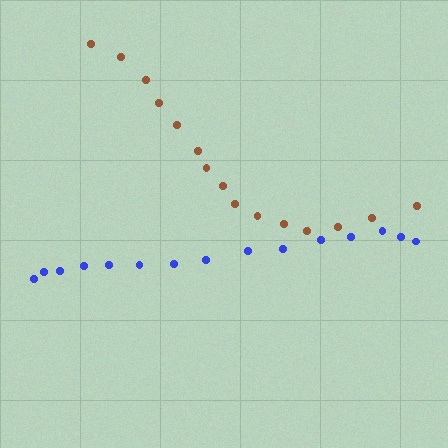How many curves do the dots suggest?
There are 2 distinct paths.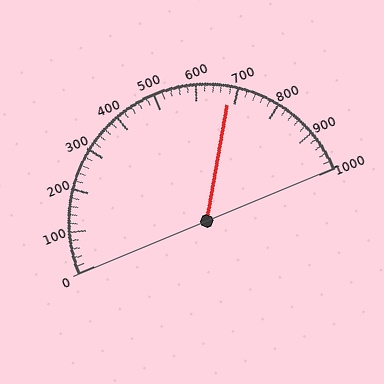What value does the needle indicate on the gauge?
The needle indicates approximately 680.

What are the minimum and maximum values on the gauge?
The gauge ranges from 0 to 1000.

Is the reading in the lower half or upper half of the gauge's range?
The reading is in the upper half of the range (0 to 1000).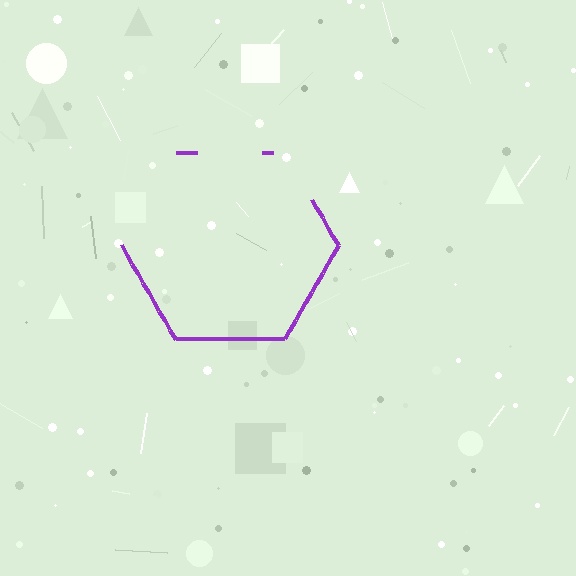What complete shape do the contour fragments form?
The contour fragments form a hexagon.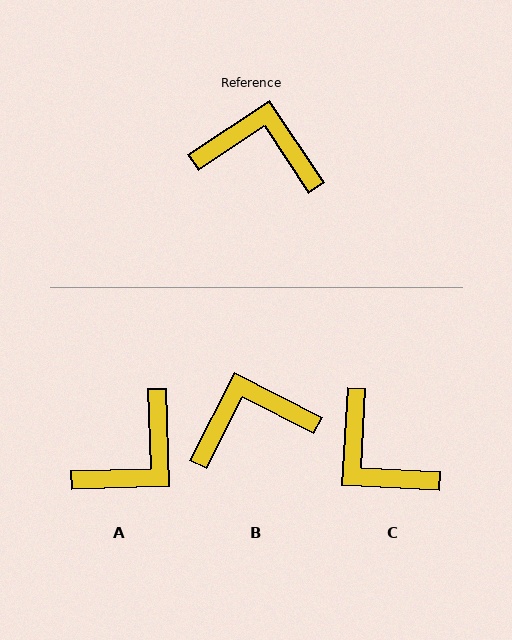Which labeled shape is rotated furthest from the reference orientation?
C, about 143 degrees away.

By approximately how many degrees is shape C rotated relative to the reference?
Approximately 143 degrees counter-clockwise.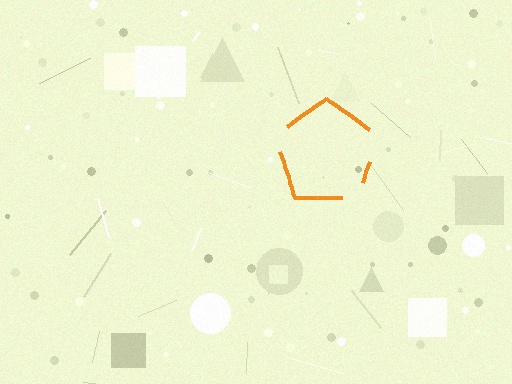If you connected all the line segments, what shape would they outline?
They would outline a pentagon.